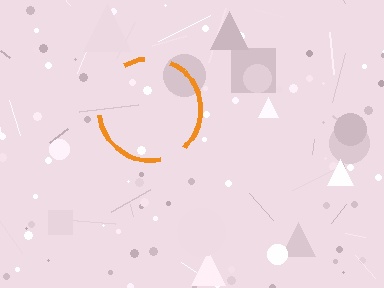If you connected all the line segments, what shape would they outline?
They would outline a circle.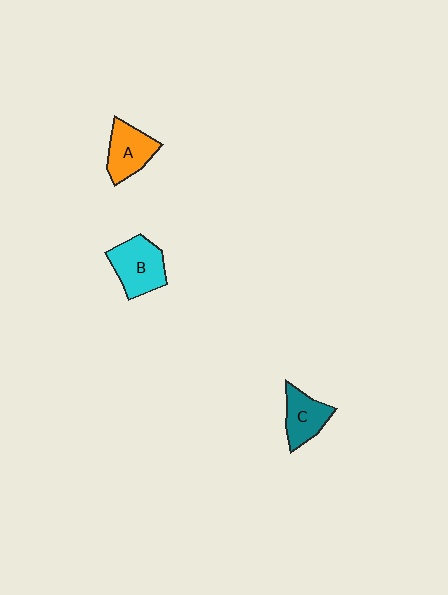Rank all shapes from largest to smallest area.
From largest to smallest: B (cyan), A (orange), C (teal).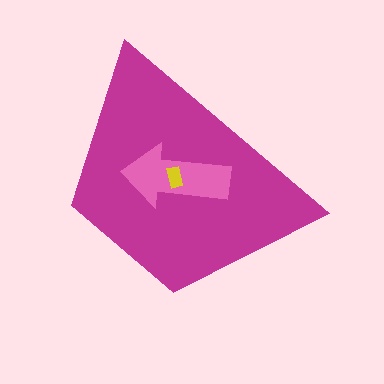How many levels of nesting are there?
3.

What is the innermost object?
The yellow rectangle.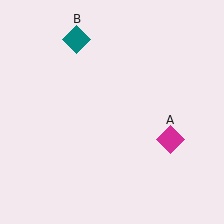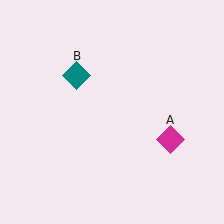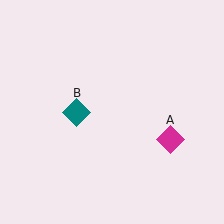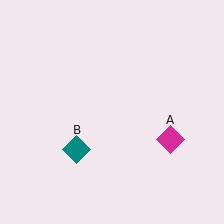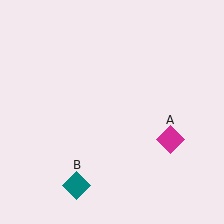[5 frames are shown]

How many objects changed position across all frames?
1 object changed position: teal diamond (object B).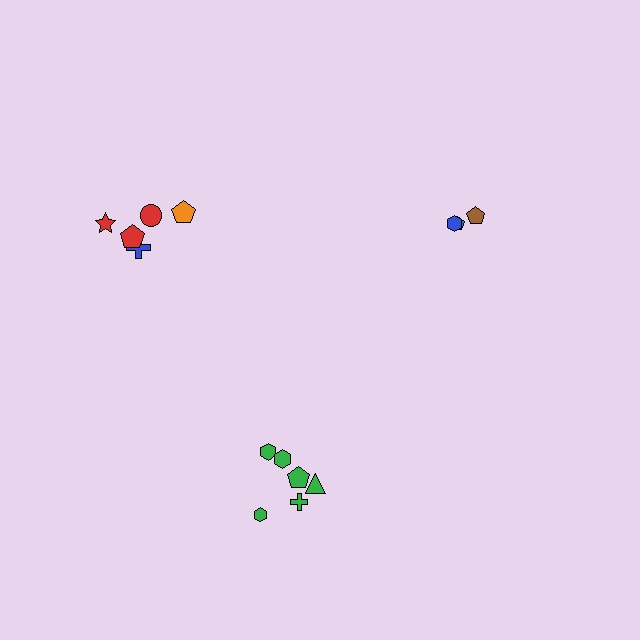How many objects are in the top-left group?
There are 5 objects.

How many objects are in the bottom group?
There are 6 objects.